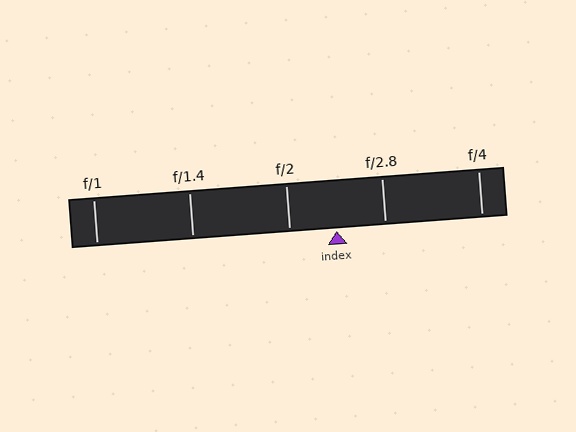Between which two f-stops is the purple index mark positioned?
The index mark is between f/2 and f/2.8.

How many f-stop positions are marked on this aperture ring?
There are 5 f-stop positions marked.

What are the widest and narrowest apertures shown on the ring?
The widest aperture shown is f/1 and the narrowest is f/4.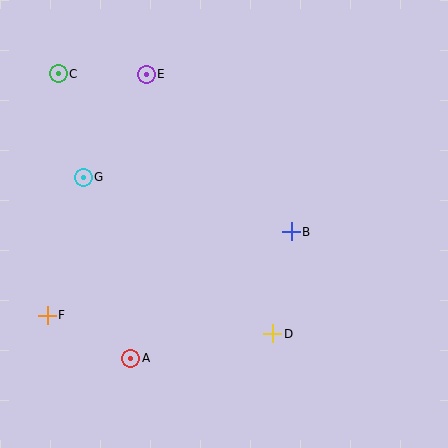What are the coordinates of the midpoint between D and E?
The midpoint between D and E is at (210, 204).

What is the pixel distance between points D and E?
The distance between D and E is 289 pixels.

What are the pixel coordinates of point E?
Point E is at (146, 74).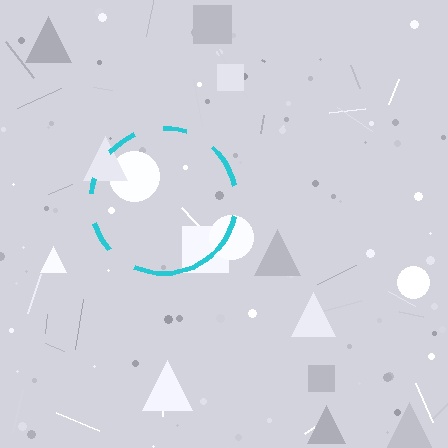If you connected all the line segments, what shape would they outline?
They would outline a circle.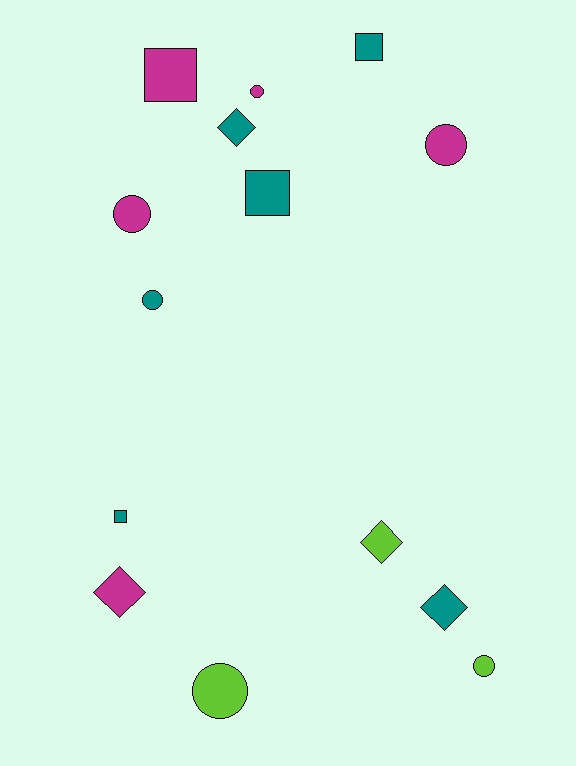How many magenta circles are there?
There are 3 magenta circles.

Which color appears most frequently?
Teal, with 6 objects.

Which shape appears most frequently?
Circle, with 6 objects.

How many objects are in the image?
There are 14 objects.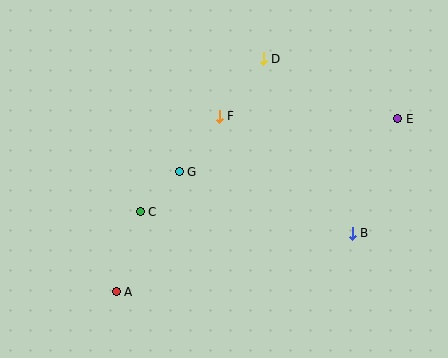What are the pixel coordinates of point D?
Point D is at (263, 59).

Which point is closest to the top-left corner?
Point G is closest to the top-left corner.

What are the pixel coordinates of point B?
Point B is at (352, 233).